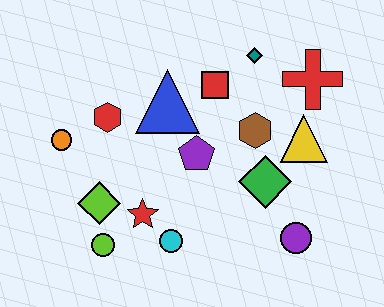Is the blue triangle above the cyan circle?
Yes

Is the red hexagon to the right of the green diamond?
No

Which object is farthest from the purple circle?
The orange circle is farthest from the purple circle.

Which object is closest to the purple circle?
The green diamond is closest to the purple circle.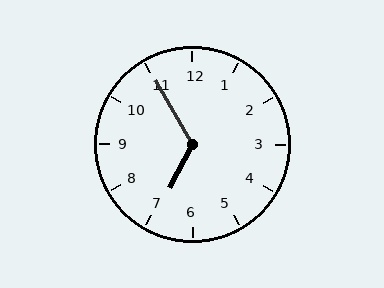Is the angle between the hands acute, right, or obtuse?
It is obtuse.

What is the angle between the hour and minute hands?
Approximately 122 degrees.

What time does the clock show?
6:55.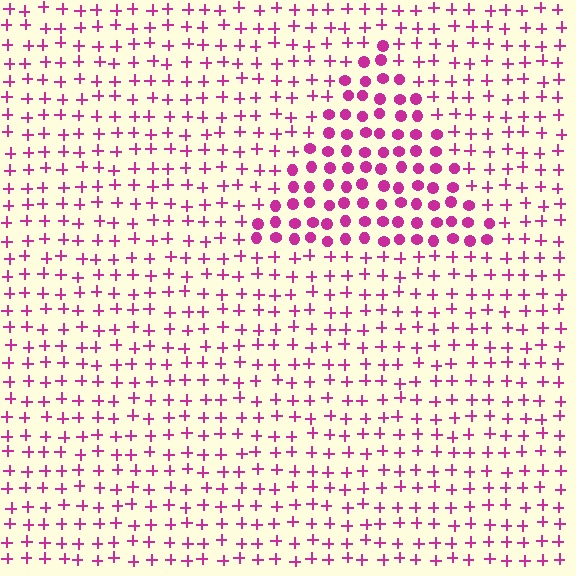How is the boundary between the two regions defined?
The boundary is defined by a change in element shape: circles inside vs. plus signs outside. All elements share the same color and spacing.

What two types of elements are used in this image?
The image uses circles inside the triangle region and plus signs outside it.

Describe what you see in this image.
The image is filled with small magenta elements arranged in a uniform grid. A triangle-shaped region contains circles, while the surrounding area contains plus signs. The boundary is defined purely by the change in element shape.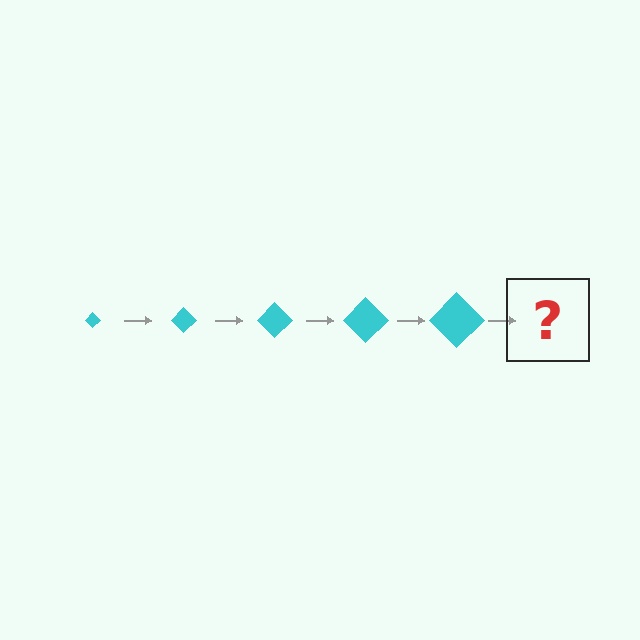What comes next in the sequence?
The next element should be a cyan diamond, larger than the previous one.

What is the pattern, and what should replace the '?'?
The pattern is that the diamond gets progressively larger each step. The '?' should be a cyan diamond, larger than the previous one.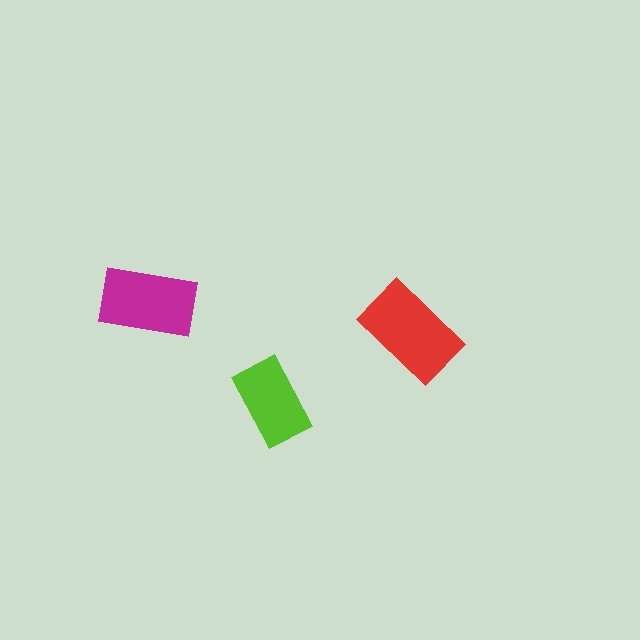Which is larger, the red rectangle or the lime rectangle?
The red one.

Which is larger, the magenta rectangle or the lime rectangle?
The magenta one.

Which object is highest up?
The magenta rectangle is topmost.